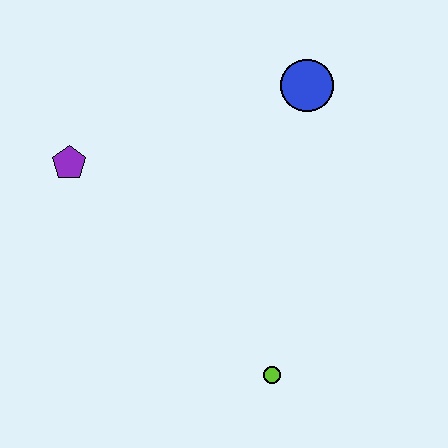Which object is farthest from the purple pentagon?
The lime circle is farthest from the purple pentagon.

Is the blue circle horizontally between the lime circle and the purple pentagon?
No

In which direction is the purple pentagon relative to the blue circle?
The purple pentagon is to the left of the blue circle.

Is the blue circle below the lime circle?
No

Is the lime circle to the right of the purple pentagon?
Yes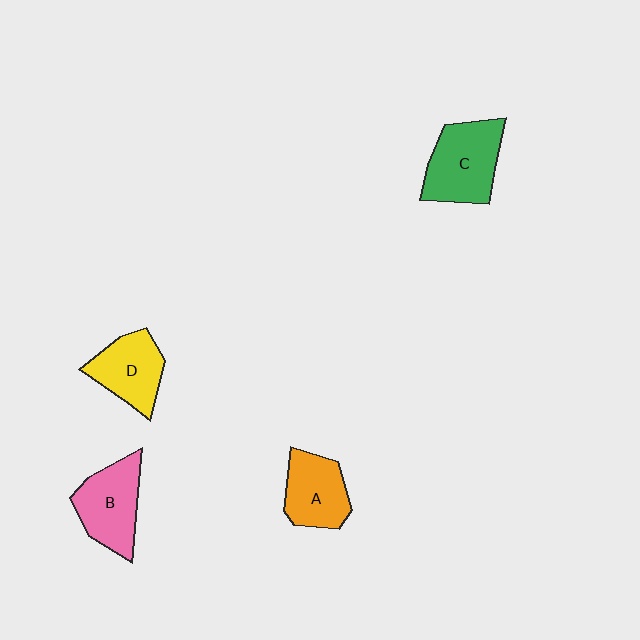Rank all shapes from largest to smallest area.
From largest to smallest: C (green), B (pink), D (yellow), A (orange).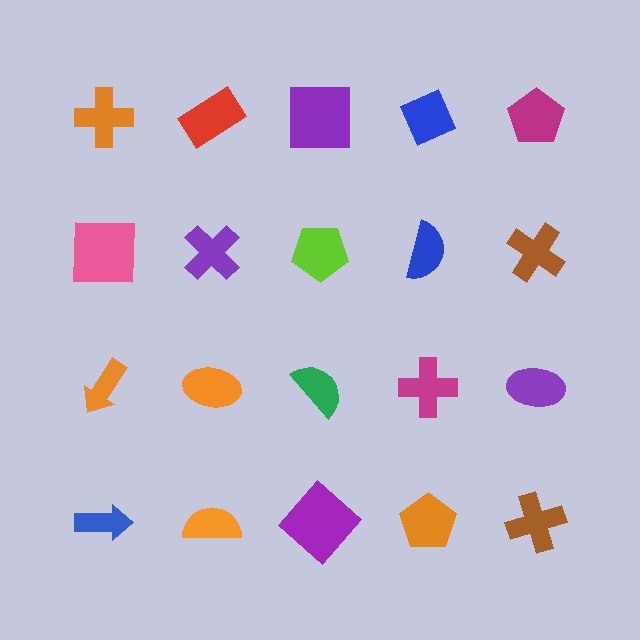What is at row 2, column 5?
A brown cross.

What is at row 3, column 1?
An orange arrow.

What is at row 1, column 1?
An orange cross.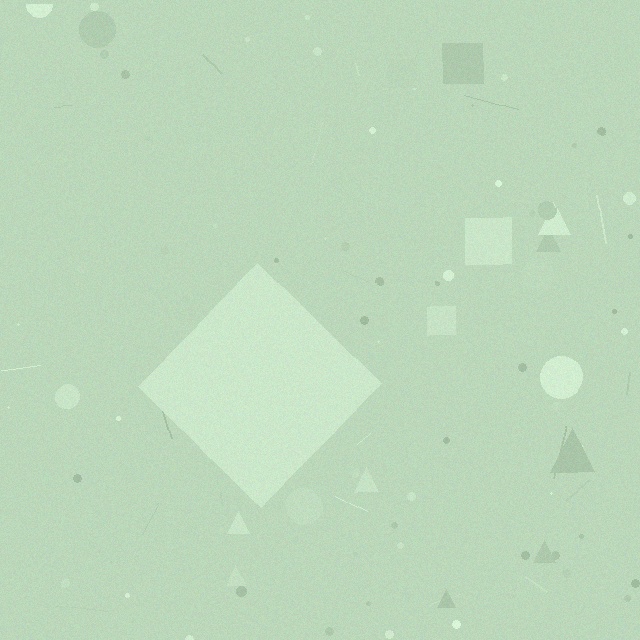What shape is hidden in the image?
A diamond is hidden in the image.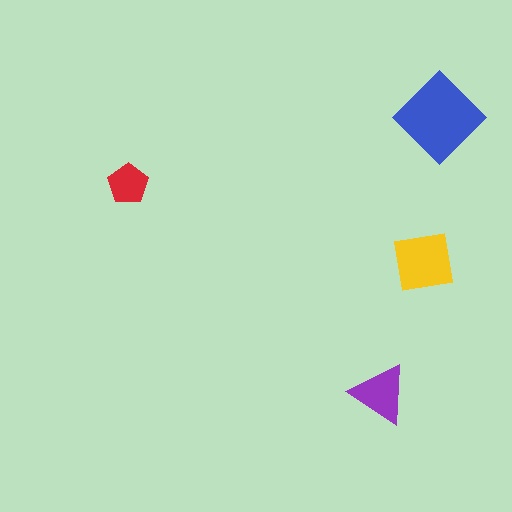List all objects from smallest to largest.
The red pentagon, the purple triangle, the yellow square, the blue diamond.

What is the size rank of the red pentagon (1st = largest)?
4th.